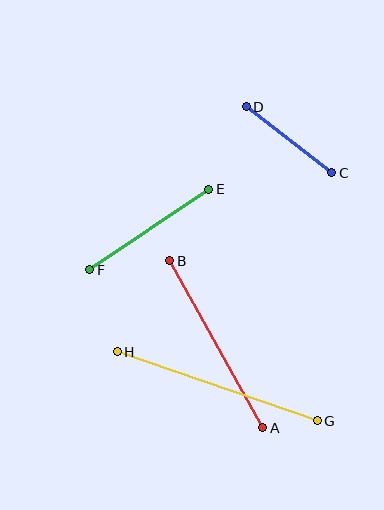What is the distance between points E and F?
The distance is approximately 143 pixels.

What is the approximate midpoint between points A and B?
The midpoint is at approximately (216, 344) pixels.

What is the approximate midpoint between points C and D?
The midpoint is at approximately (289, 140) pixels.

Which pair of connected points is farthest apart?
Points G and H are farthest apart.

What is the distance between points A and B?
The distance is approximately 191 pixels.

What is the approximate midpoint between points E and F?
The midpoint is at approximately (149, 230) pixels.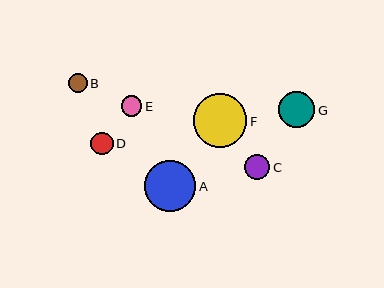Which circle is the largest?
Circle F is the largest with a size of approximately 54 pixels.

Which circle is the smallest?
Circle B is the smallest with a size of approximately 19 pixels.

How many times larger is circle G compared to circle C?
Circle G is approximately 1.4 times the size of circle C.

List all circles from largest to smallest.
From largest to smallest: F, A, G, C, D, E, B.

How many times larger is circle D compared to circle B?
Circle D is approximately 1.2 times the size of circle B.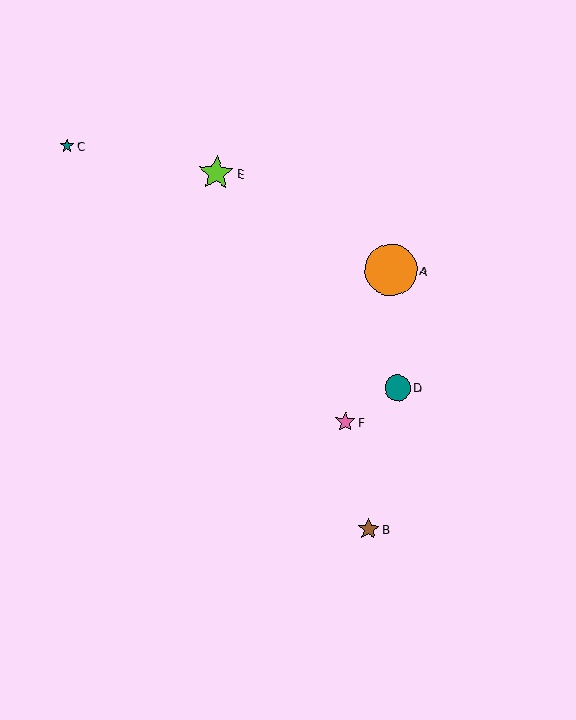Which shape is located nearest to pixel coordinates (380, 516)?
The brown star (labeled B) at (368, 529) is nearest to that location.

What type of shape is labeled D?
Shape D is a teal circle.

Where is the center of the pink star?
The center of the pink star is at (345, 422).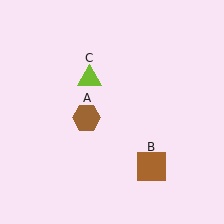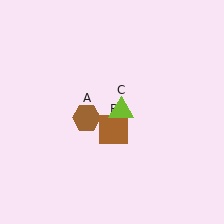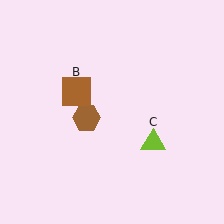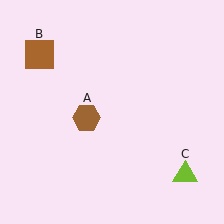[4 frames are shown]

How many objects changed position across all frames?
2 objects changed position: brown square (object B), lime triangle (object C).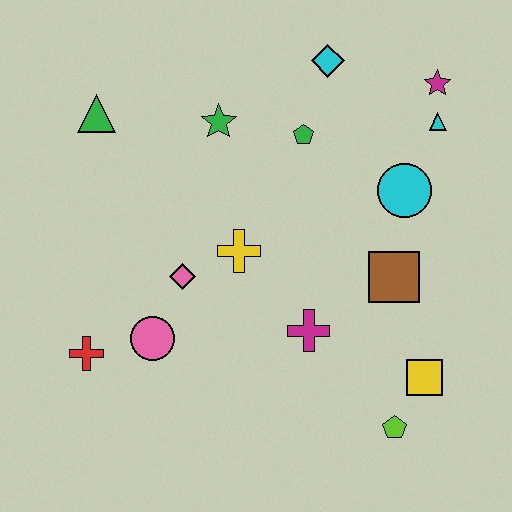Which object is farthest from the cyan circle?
The red cross is farthest from the cyan circle.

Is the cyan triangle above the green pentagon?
Yes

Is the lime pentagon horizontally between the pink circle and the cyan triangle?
Yes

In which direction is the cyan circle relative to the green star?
The cyan circle is to the right of the green star.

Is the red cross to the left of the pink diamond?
Yes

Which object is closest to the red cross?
The pink circle is closest to the red cross.